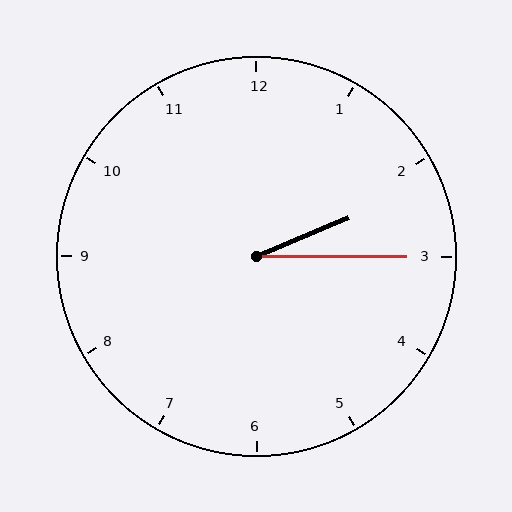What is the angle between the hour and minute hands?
Approximately 22 degrees.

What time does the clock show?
2:15.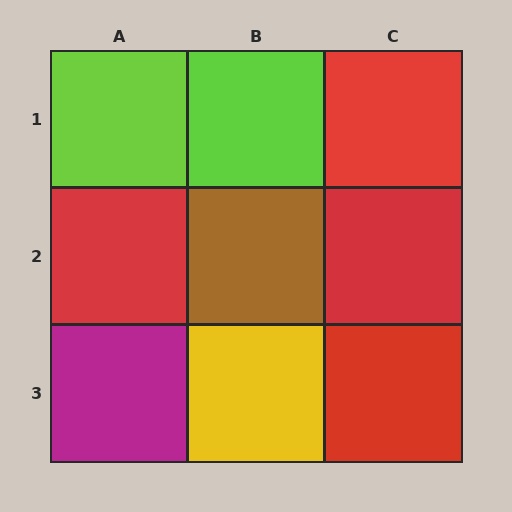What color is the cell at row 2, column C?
Red.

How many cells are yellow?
1 cell is yellow.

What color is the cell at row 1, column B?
Lime.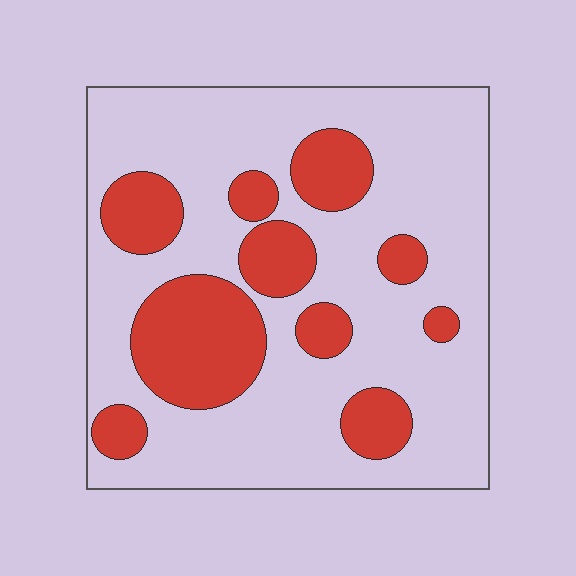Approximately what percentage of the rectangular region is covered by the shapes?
Approximately 30%.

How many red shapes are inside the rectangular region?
10.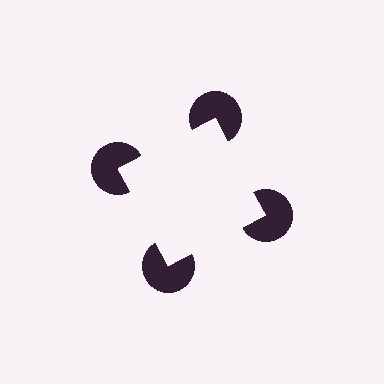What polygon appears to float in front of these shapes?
An illusory square — its edges are inferred from the aligned wedge cuts in the pac-man discs, not physically drawn.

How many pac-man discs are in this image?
There are 4 — one at each vertex of the illusory square.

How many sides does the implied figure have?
4 sides.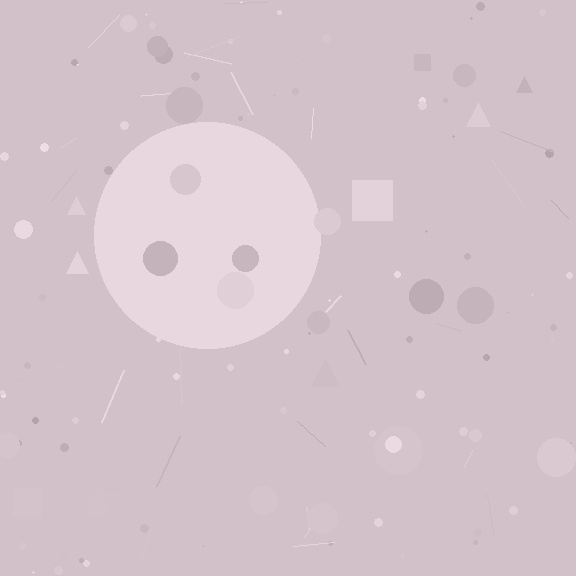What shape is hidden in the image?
A circle is hidden in the image.